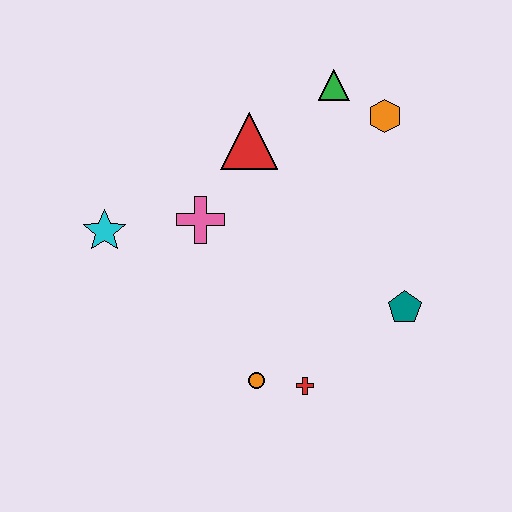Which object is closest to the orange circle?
The red cross is closest to the orange circle.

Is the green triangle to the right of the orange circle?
Yes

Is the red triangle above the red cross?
Yes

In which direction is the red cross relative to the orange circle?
The red cross is to the right of the orange circle.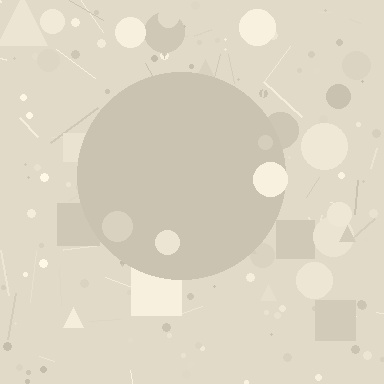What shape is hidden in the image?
A circle is hidden in the image.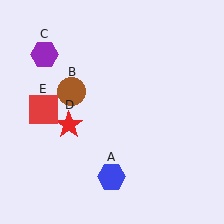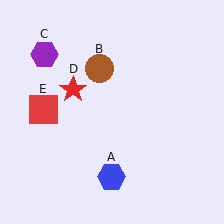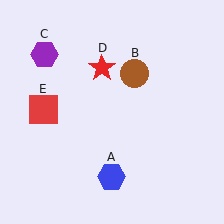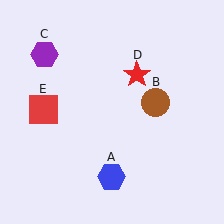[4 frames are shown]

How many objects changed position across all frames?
2 objects changed position: brown circle (object B), red star (object D).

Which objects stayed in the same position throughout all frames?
Blue hexagon (object A) and purple hexagon (object C) and red square (object E) remained stationary.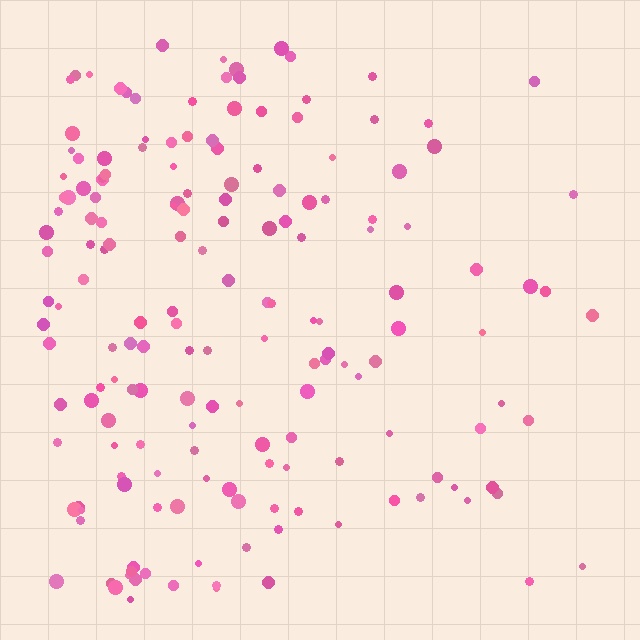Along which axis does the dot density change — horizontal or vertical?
Horizontal.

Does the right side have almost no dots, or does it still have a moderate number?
Still a moderate number, just noticeably fewer than the left.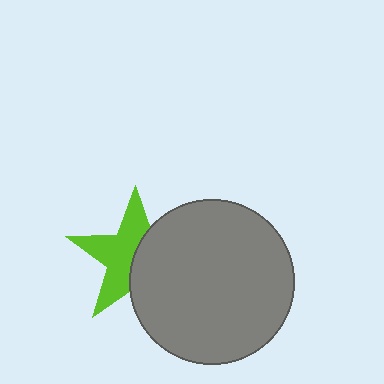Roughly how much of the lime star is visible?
About half of it is visible (roughly 55%).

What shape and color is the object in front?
The object in front is a gray circle.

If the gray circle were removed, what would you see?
You would see the complete lime star.